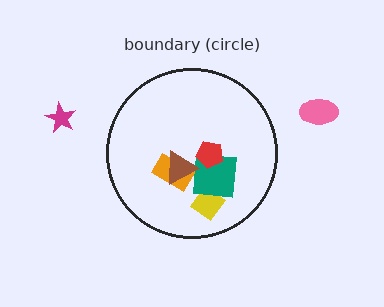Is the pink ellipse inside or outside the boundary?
Outside.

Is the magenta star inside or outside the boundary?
Outside.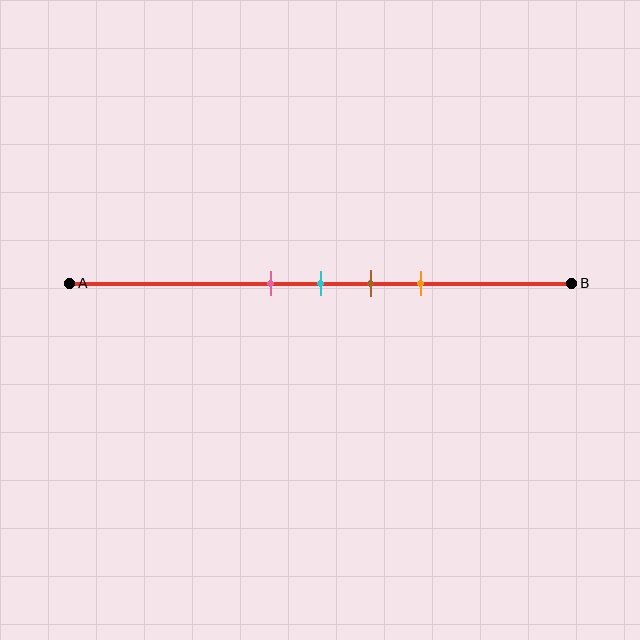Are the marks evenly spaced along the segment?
Yes, the marks are approximately evenly spaced.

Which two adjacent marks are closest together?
The pink and cyan marks are the closest adjacent pair.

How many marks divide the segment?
There are 4 marks dividing the segment.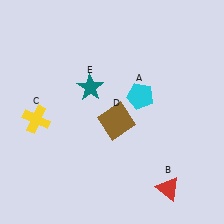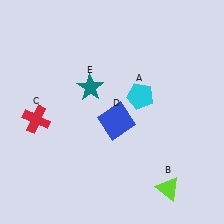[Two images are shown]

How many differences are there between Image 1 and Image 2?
There are 3 differences between the two images.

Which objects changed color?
B changed from red to lime. C changed from yellow to red. D changed from brown to blue.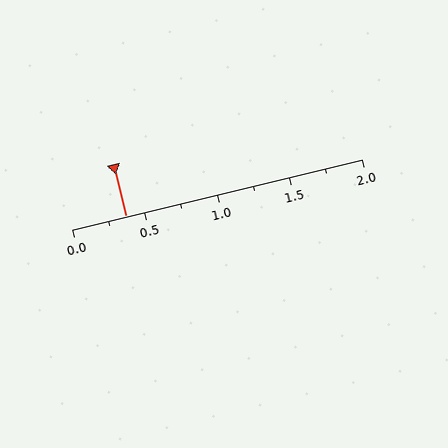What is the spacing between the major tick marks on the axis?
The major ticks are spaced 0.5 apart.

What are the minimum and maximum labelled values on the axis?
The axis runs from 0.0 to 2.0.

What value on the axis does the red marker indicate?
The marker indicates approximately 0.38.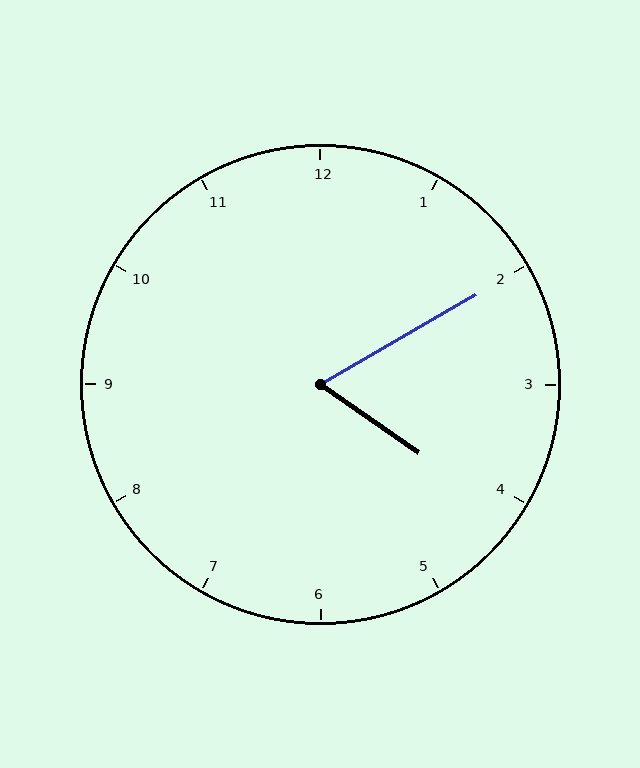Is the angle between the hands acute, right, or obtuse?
It is acute.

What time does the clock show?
4:10.